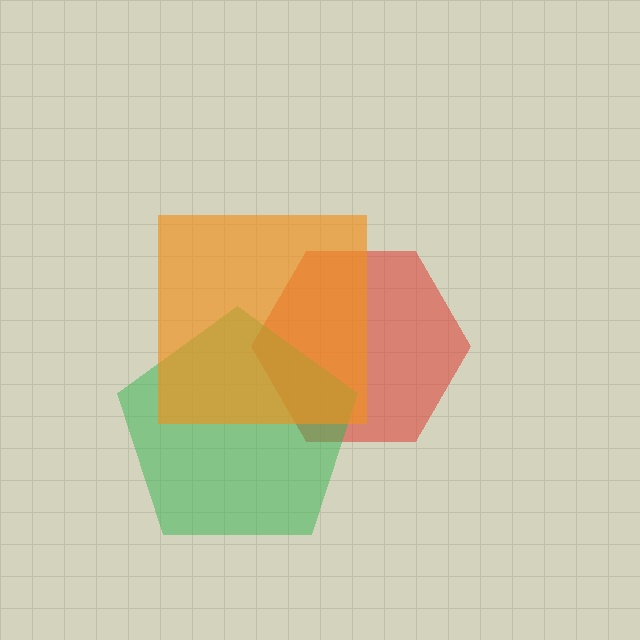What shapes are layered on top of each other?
The layered shapes are: a red hexagon, a green pentagon, an orange square.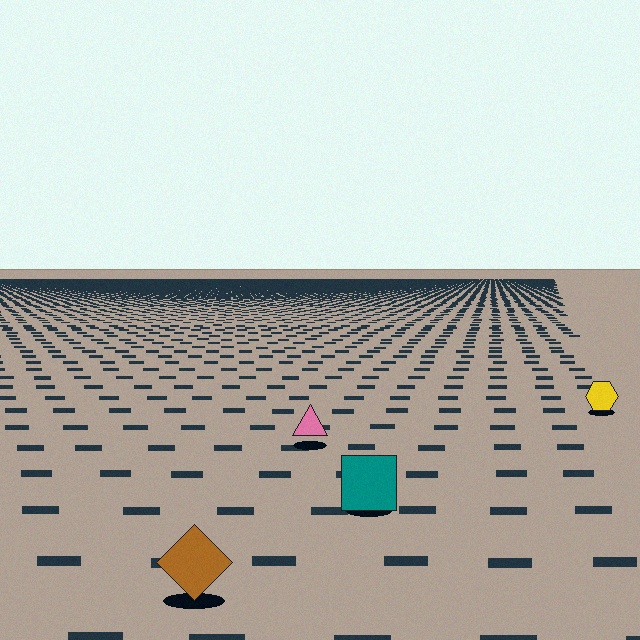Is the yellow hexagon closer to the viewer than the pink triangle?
No. The pink triangle is closer — you can tell from the texture gradient: the ground texture is coarser near it.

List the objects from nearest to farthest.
From nearest to farthest: the brown diamond, the teal square, the pink triangle, the yellow hexagon.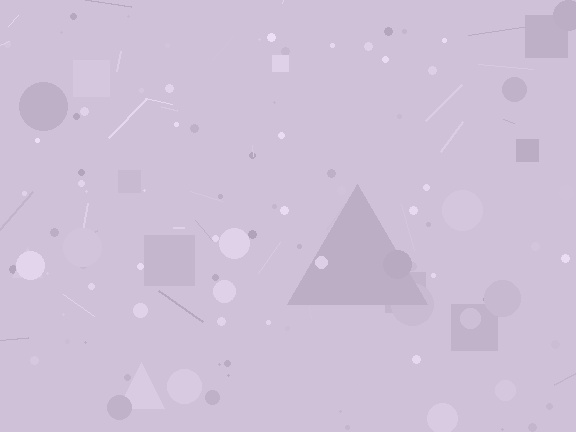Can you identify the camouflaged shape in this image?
The camouflaged shape is a triangle.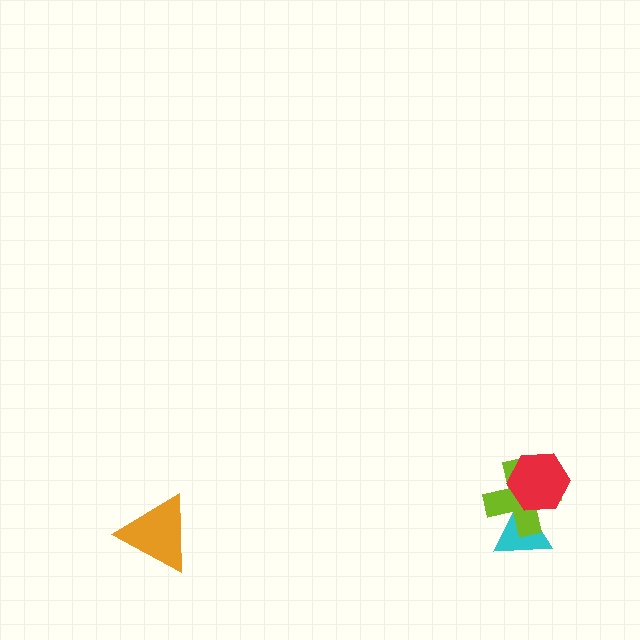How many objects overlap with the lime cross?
2 objects overlap with the lime cross.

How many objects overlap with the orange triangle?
0 objects overlap with the orange triangle.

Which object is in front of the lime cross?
The red hexagon is in front of the lime cross.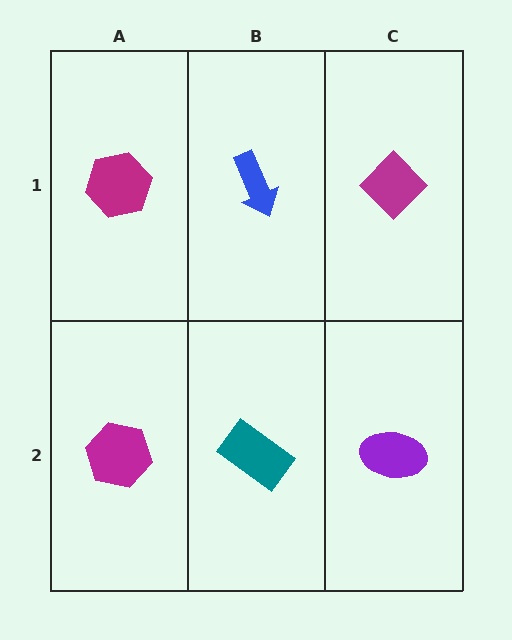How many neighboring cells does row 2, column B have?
3.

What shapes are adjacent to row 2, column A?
A magenta hexagon (row 1, column A), a teal rectangle (row 2, column B).